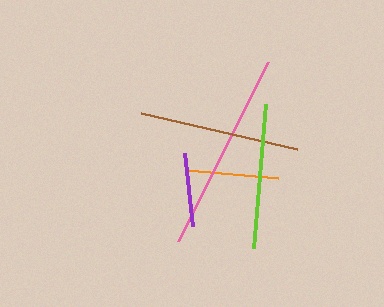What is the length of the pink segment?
The pink segment is approximately 201 pixels long.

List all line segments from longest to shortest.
From longest to shortest: pink, brown, lime, orange, purple.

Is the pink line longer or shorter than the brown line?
The pink line is longer than the brown line.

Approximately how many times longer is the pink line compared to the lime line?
The pink line is approximately 1.4 times the length of the lime line.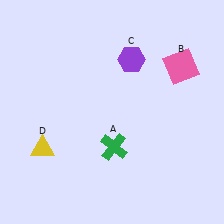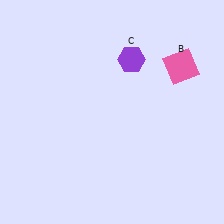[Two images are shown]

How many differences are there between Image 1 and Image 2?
There are 2 differences between the two images.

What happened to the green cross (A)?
The green cross (A) was removed in Image 2. It was in the bottom-right area of Image 1.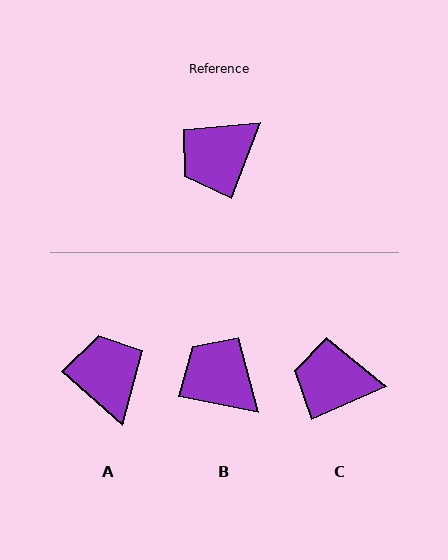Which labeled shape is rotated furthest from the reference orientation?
A, about 110 degrees away.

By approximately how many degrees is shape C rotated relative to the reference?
Approximately 45 degrees clockwise.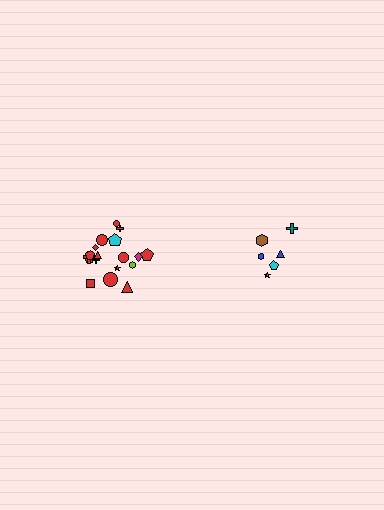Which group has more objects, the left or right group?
The left group.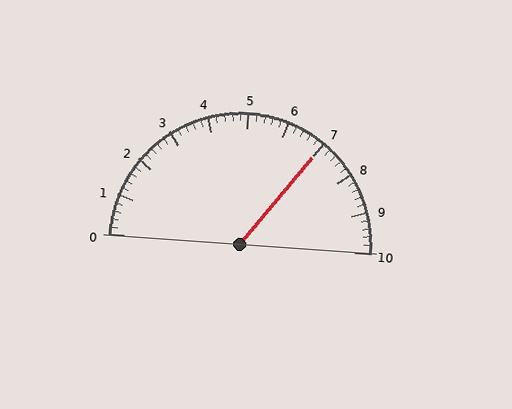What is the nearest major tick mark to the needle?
The nearest major tick mark is 7.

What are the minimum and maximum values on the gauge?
The gauge ranges from 0 to 10.